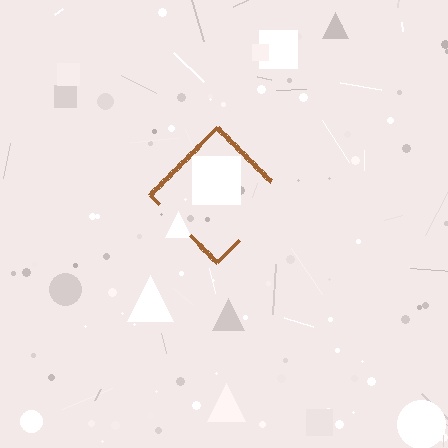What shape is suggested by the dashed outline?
The dashed outline suggests a diamond.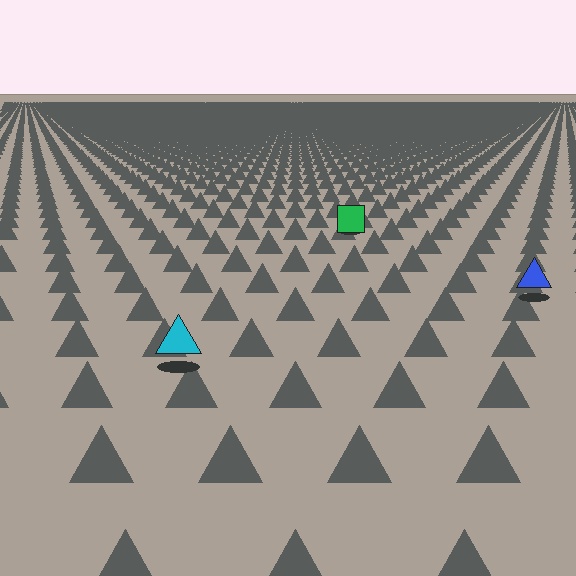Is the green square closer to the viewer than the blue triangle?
No. The blue triangle is closer — you can tell from the texture gradient: the ground texture is coarser near it.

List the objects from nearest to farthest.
From nearest to farthest: the cyan triangle, the blue triangle, the green square.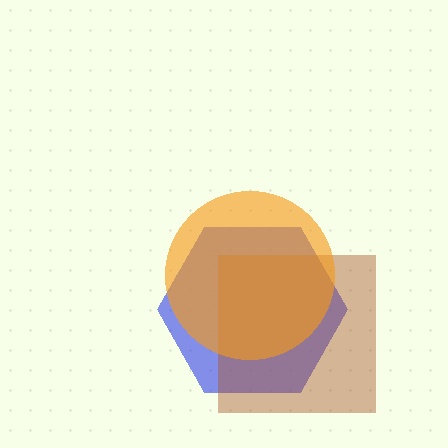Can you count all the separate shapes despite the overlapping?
Yes, there are 3 separate shapes.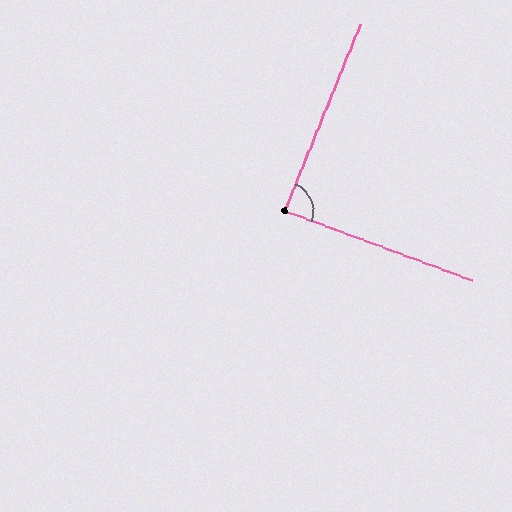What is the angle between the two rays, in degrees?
Approximately 88 degrees.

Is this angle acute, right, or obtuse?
It is approximately a right angle.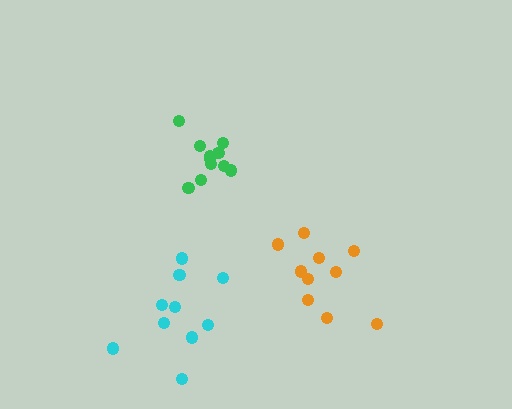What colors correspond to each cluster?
The clusters are colored: orange, green, cyan.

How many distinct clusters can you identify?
There are 3 distinct clusters.